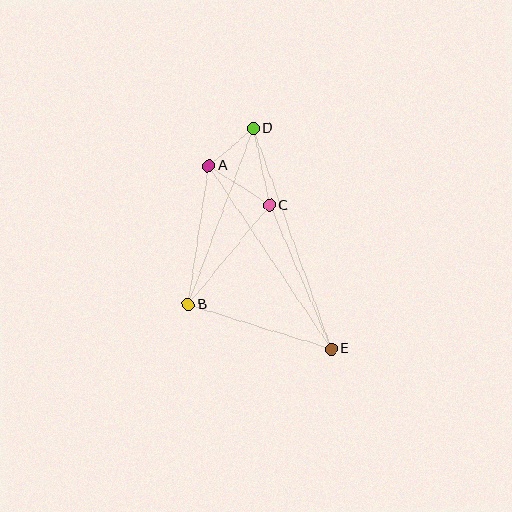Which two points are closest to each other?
Points A and D are closest to each other.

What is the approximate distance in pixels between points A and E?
The distance between A and E is approximately 220 pixels.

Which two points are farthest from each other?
Points D and E are farthest from each other.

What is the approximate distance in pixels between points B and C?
The distance between B and C is approximately 128 pixels.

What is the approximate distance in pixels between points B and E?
The distance between B and E is approximately 149 pixels.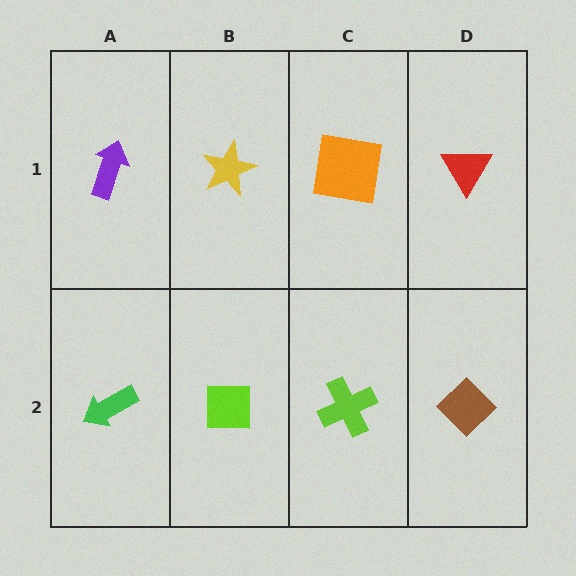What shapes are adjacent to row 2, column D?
A red triangle (row 1, column D), a lime cross (row 2, column C).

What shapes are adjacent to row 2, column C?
An orange square (row 1, column C), a lime square (row 2, column B), a brown diamond (row 2, column D).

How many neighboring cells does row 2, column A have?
2.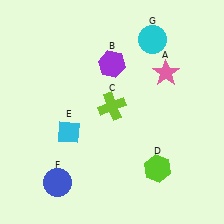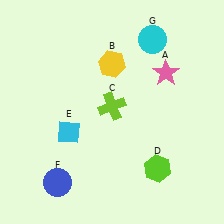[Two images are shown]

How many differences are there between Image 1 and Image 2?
There is 1 difference between the two images.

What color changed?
The hexagon (B) changed from purple in Image 1 to yellow in Image 2.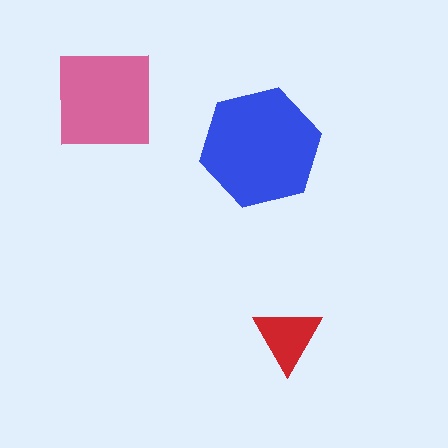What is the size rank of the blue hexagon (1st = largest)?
1st.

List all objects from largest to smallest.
The blue hexagon, the pink square, the red triangle.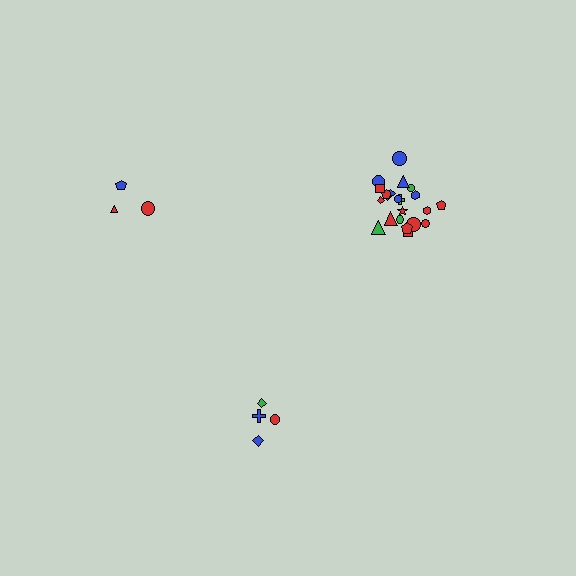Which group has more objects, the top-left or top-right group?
The top-right group.